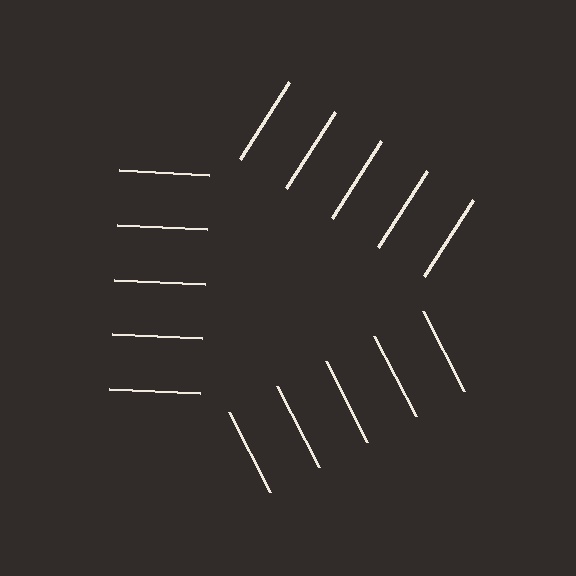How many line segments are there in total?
15 — 5 along each of the 3 edges.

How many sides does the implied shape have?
3 sides — the line-ends trace a triangle.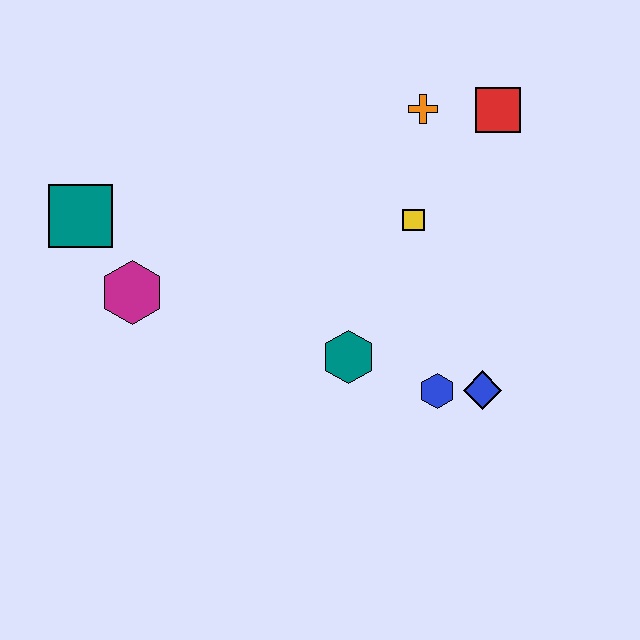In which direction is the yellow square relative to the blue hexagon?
The yellow square is above the blue hexagon.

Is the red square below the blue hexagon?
No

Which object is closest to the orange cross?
The red square is closest to the orange cross.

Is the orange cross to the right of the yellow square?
Yes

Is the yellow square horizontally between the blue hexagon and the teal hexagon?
Yes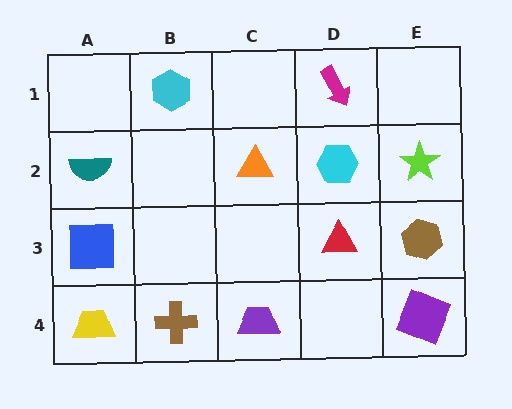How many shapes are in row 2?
4 shapes.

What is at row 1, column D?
A magenta arrow.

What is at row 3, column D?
A red triangle.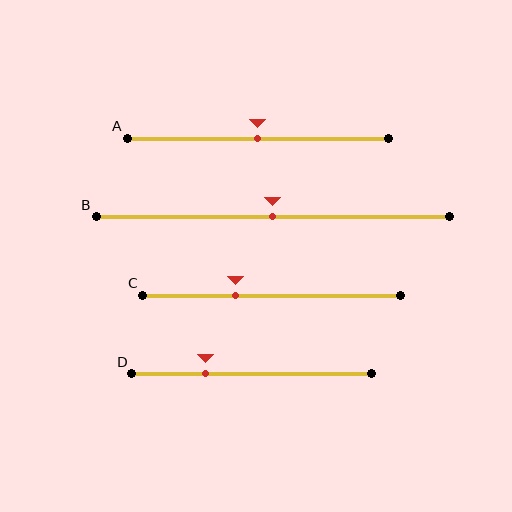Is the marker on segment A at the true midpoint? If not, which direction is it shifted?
Yes, the marker on segment A is at the true midpoint.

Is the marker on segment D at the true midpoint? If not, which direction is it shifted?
No, the marker on segment D is shifted to the left by about 19% of the segment length.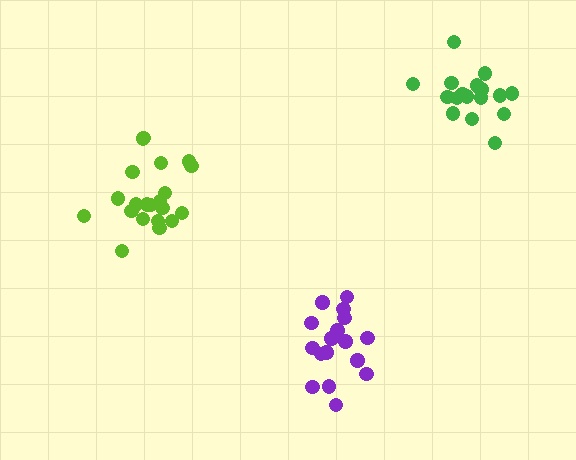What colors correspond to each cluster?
The clusters are colored: purple, lime, green.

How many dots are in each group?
Group 1: 19 dots, Group 2: 21 dots, Group 3: 18 dots (58 total).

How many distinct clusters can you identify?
There are 3 distinct clusters.